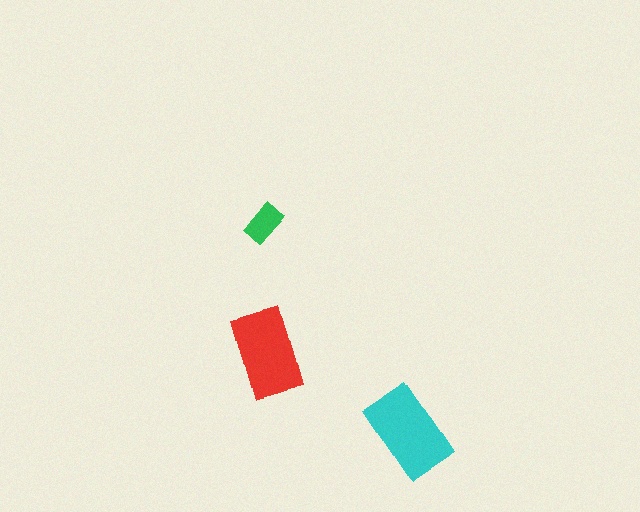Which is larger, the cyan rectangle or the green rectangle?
The cyan one.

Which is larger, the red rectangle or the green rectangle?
The red one.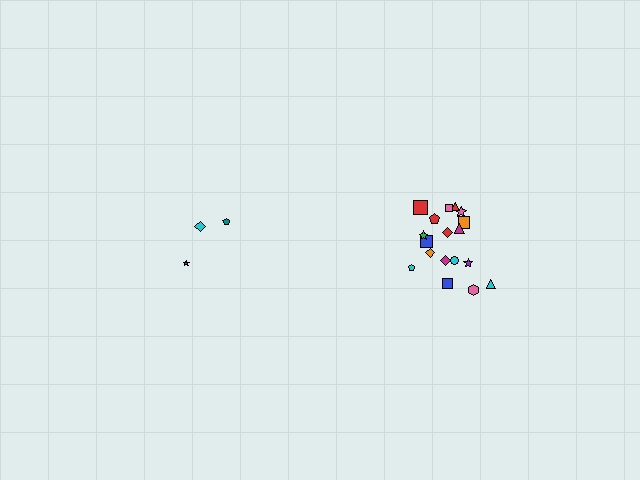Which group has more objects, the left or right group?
The right group.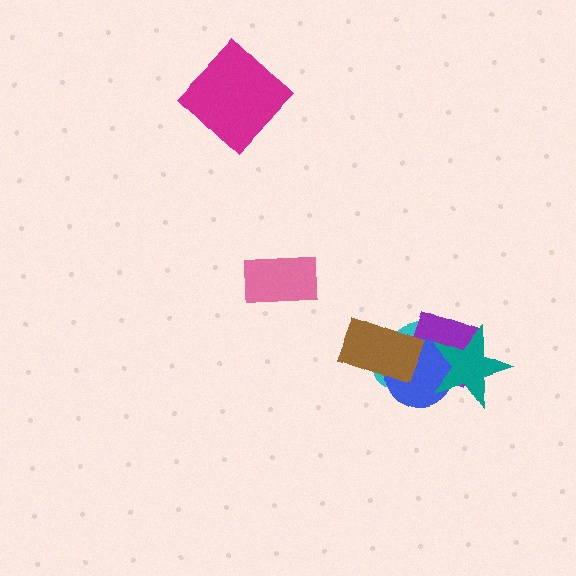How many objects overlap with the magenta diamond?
0 objects overlap with the magenta diamond.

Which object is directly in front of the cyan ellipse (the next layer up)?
The purple square is directly in front of the cyan ellipse.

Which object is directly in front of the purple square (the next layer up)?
The blue circle is directly in front of the purple square.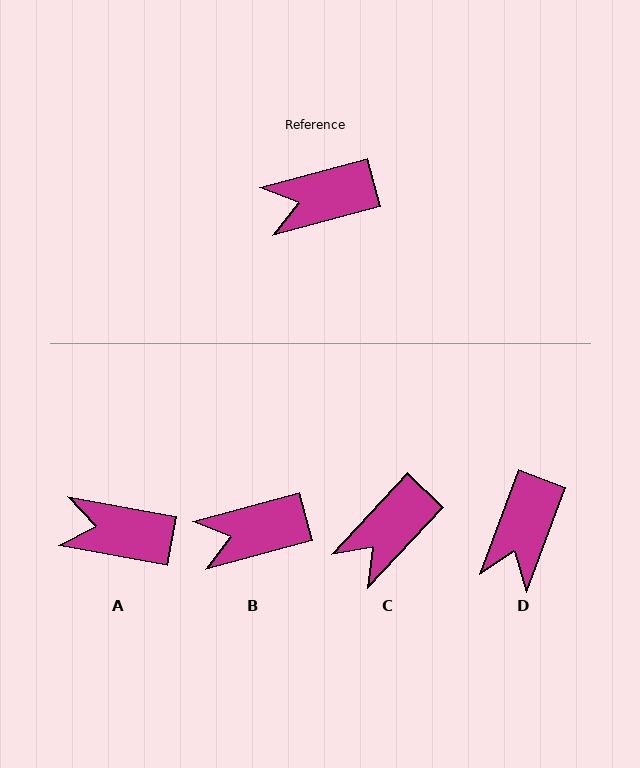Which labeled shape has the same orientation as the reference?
B.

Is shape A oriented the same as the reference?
No, it is off by about 26 degrees.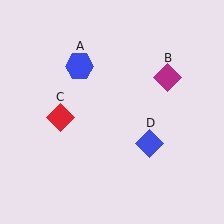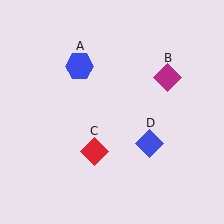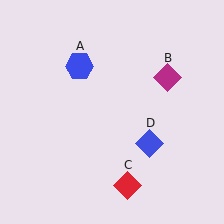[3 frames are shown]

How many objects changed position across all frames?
1 object changed position: red diamond (object C).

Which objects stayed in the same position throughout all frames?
Blue hexagon (object A) and magenta diamond (object B) and blue diamond (object D) remained stationary.